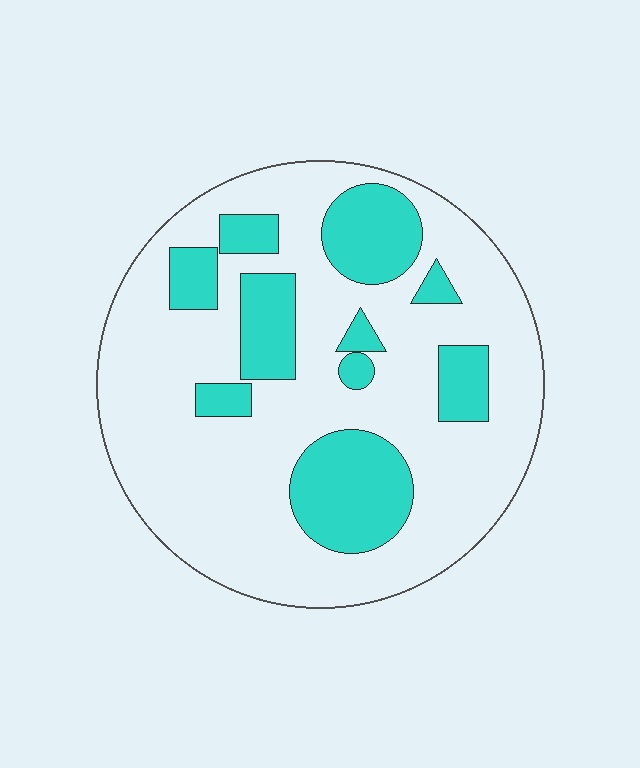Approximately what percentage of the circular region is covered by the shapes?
Approximately 25%.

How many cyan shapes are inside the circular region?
10.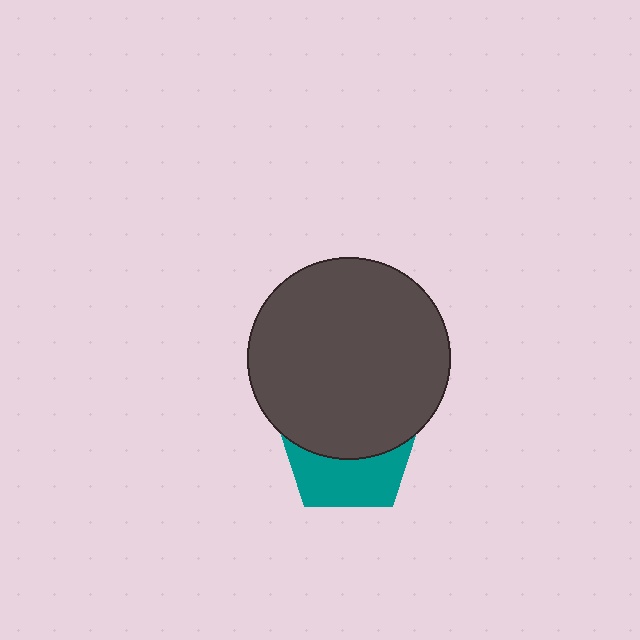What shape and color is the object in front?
The object in front is a dark gray circle.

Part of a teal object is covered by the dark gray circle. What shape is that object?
It is a pentagon.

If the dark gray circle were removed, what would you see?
You would see the complete teal pentagon.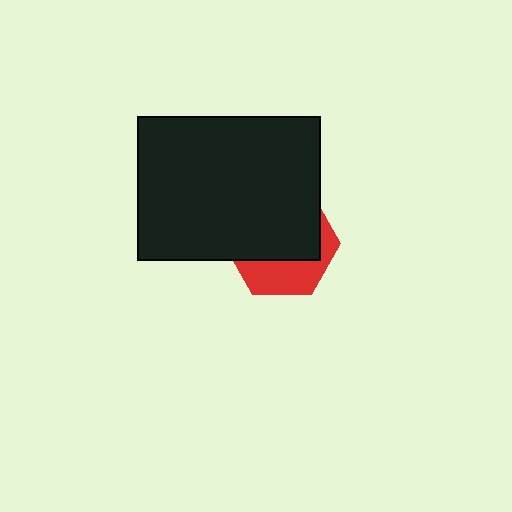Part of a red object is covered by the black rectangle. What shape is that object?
It is a hexagon.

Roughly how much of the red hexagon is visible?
A small part of it is visible (roughly 35%).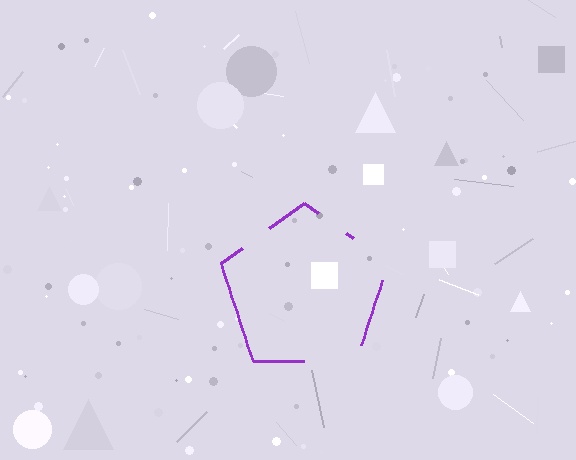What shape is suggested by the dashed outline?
The dashed outline suggests a pentagon.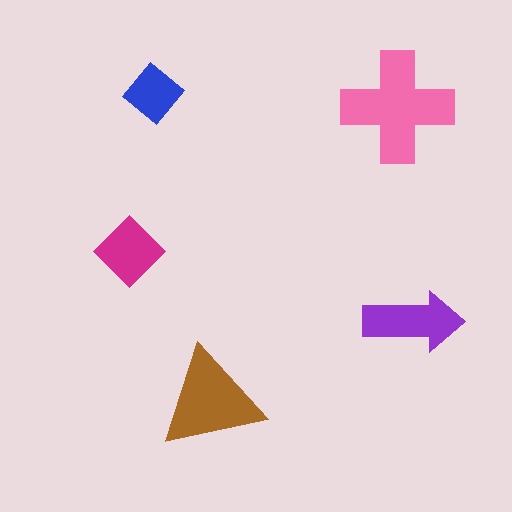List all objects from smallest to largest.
The blue diamond, the magenta diamond, the purple arrow, the brown triangle, the pink cross.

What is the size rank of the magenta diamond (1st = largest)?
4th.